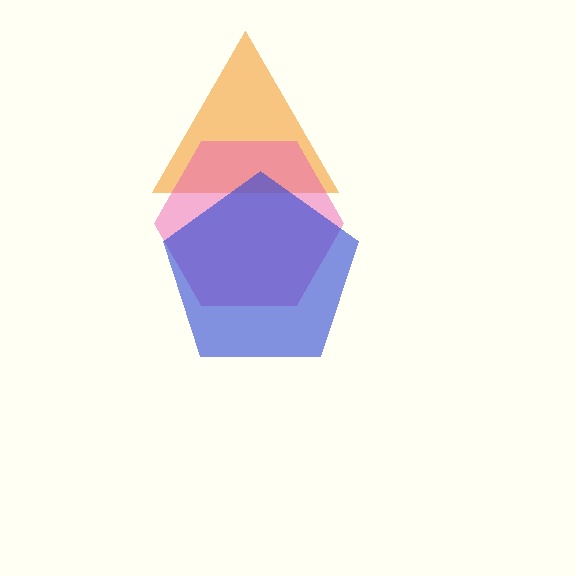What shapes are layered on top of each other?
The layered shapes are: an orange triangle, a pink hexagon, a blue pentagon.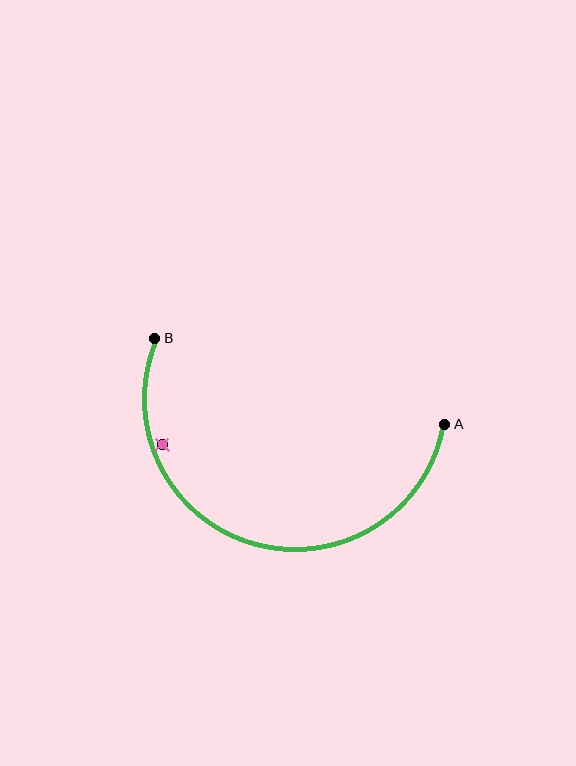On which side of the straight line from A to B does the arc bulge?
The arc bulges below the straight line connecting A and B.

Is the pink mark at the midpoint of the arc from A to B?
No — the pink mark does not lie on the arc at all. It sits slightly inside the curve.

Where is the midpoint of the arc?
The arc midpoint is the point on the curve farthest from the straight line joining A and B. It sits below that line.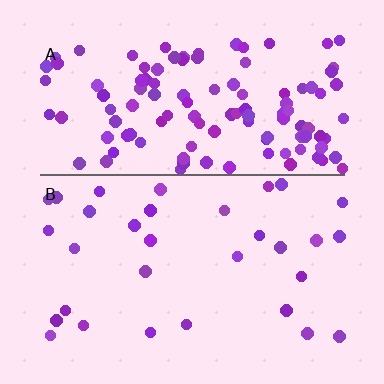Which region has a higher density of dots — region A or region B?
A (the top).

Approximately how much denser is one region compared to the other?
Approximately 3.8× — region A over region B.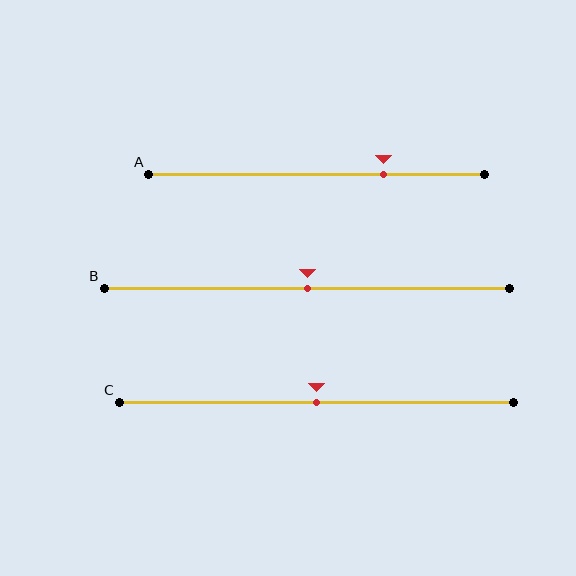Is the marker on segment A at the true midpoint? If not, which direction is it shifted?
No, the marker on segment A is shifted to the right by about 20% of the segment length.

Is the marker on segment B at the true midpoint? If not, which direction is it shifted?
Yes, the marker on segment B is at the true midpoint.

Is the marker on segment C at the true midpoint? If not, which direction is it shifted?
Yes, the marker on segment C is at the true midpoint.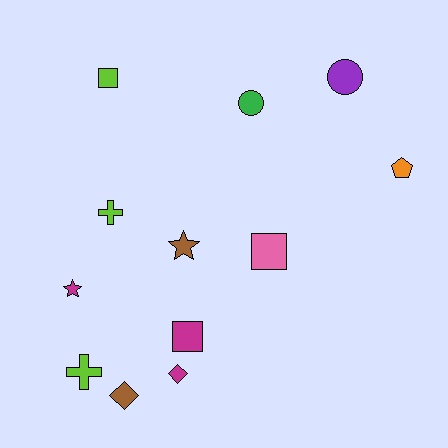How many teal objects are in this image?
There are no teal objects.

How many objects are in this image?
There are 12 objects.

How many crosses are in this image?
There are 2 crosses.